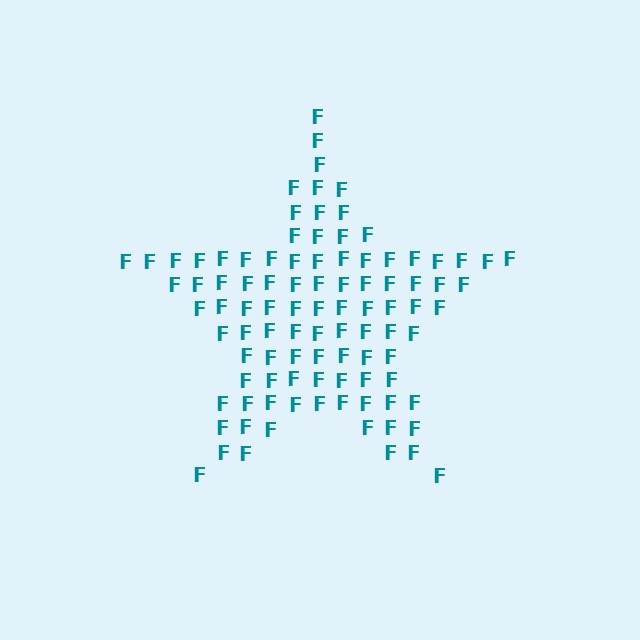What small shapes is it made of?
It is made of small letter F's.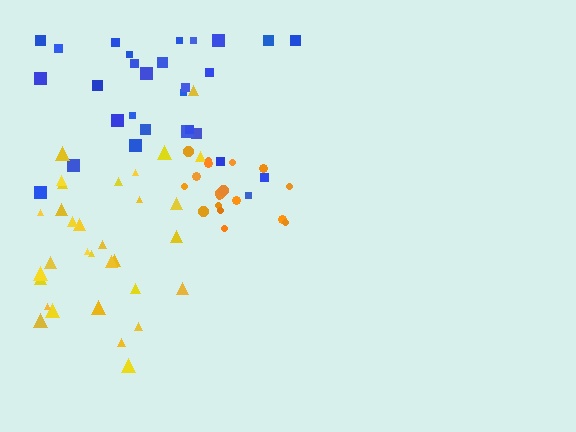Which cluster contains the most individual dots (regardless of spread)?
Yellow (32).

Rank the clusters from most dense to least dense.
orange, yellow, blue.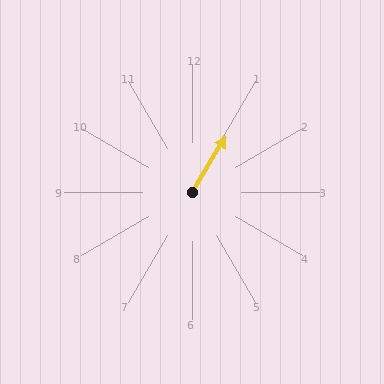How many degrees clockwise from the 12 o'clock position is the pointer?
Approximately 31 degrees.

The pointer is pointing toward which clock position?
Roughly 1 o'clock.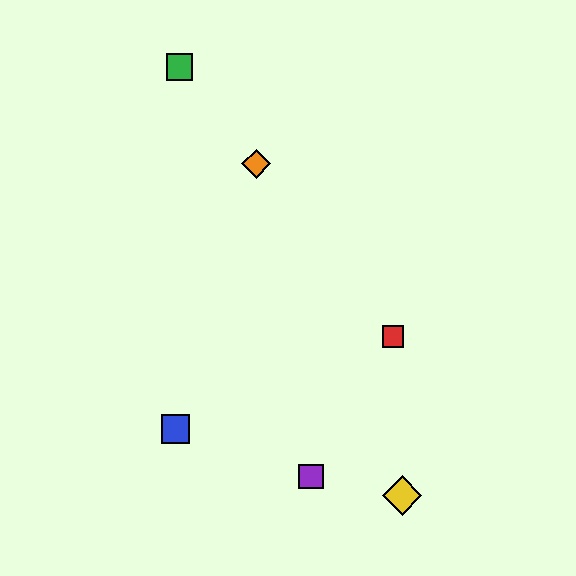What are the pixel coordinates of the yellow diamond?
The yellow diamond is at (402, 495).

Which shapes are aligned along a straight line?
The red square, the green square, the orange diamond are aligned along a straight line.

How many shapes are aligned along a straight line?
3 shapes (the red square, the green square, the orange diamond) are aligned along a straight line.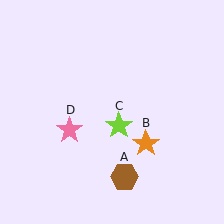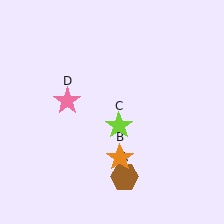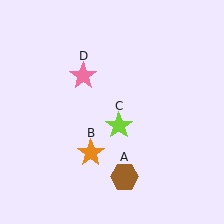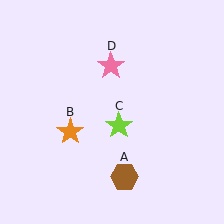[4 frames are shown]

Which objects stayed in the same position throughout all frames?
Brown hexagon (object A) and lime star (object C) remained stationary.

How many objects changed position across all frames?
2 objects changed position: orange star (object B), pink star (object D).